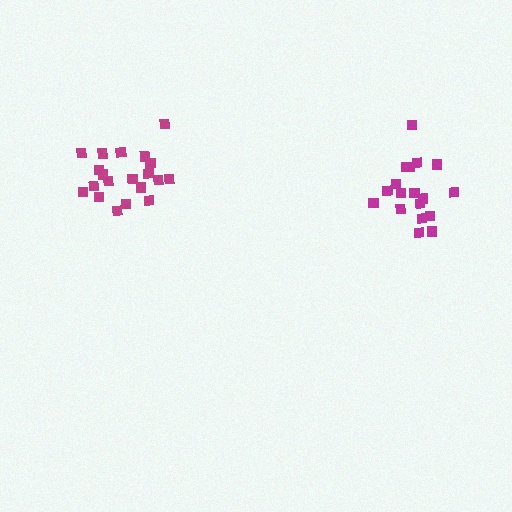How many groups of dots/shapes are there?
There are 2 groups.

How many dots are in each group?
Group 1: 20 dots, Group 2: 19 dots (39 total).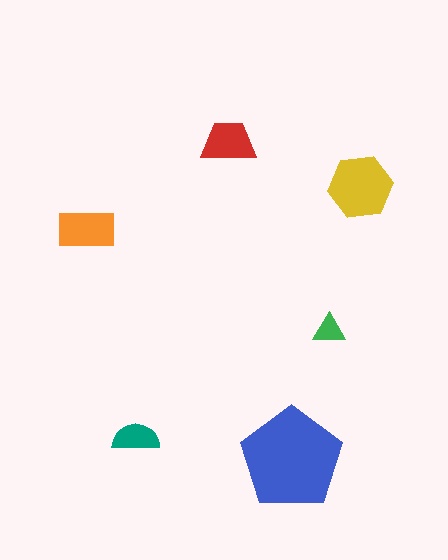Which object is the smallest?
The green triangle.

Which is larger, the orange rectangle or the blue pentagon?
The blue pentagon.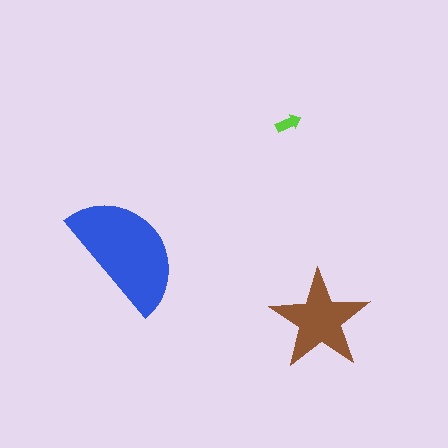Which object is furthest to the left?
The blue semicircle is leftmost.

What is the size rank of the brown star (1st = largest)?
2nd.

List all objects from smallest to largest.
The lime arrow, the brown star, the blue semicircle.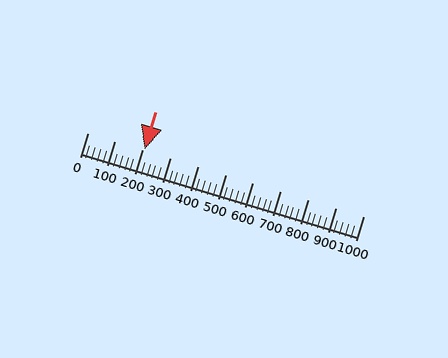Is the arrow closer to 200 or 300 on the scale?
The arrow is closer to 200.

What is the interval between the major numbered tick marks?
The major tick marks are spaced 100 units apart.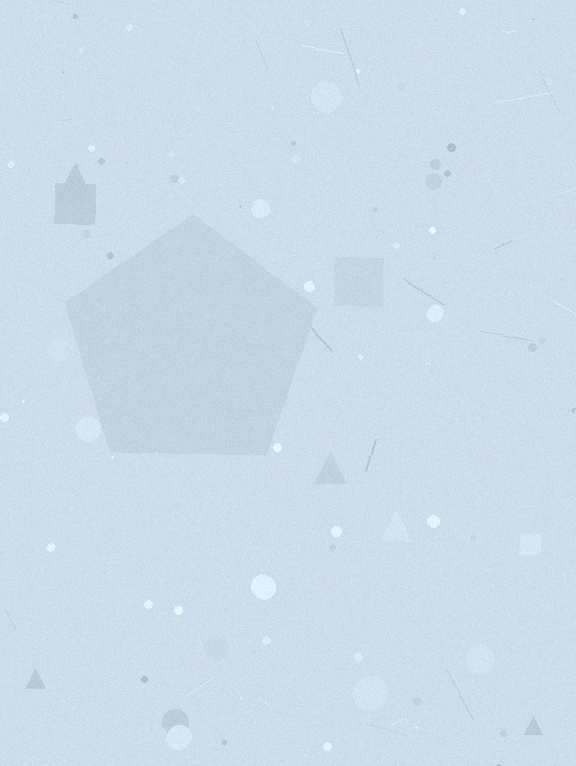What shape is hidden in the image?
A pentagon is hidden in the image.